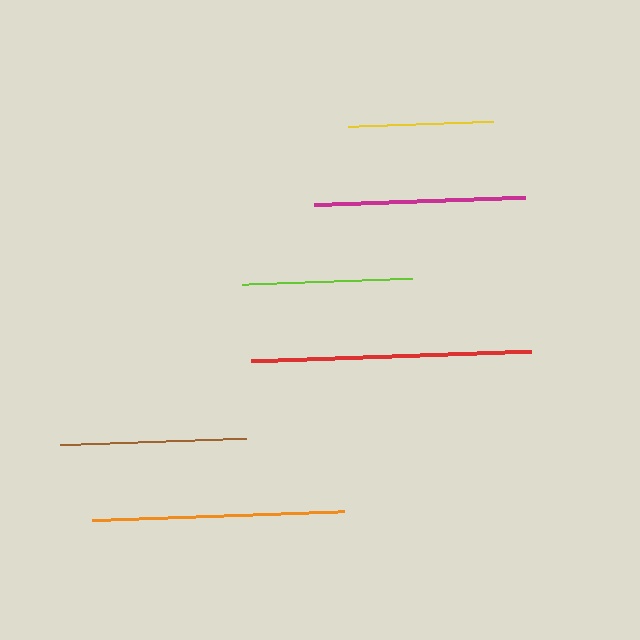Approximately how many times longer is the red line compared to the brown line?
The red line is approximately 1.5 times the length of the brown line.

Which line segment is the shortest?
The yellow line is the shortest at approximately 145 pixels.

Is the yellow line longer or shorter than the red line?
The red line is longer than the yellow line.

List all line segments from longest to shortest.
From longest to shortest: red, orange, magenta, brown, lime, yellow.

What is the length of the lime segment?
The lime segment is approximately 170 pixels long.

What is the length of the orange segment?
The orange segment is approximately 252 pixels long.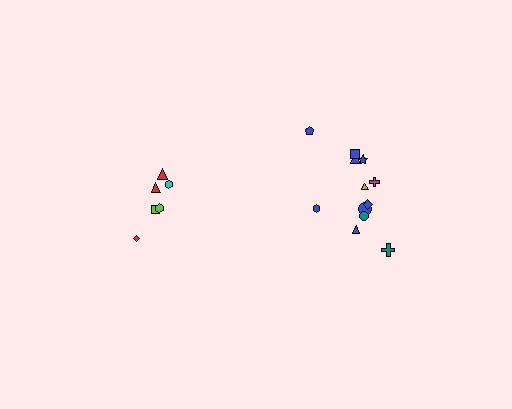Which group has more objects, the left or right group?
The right group.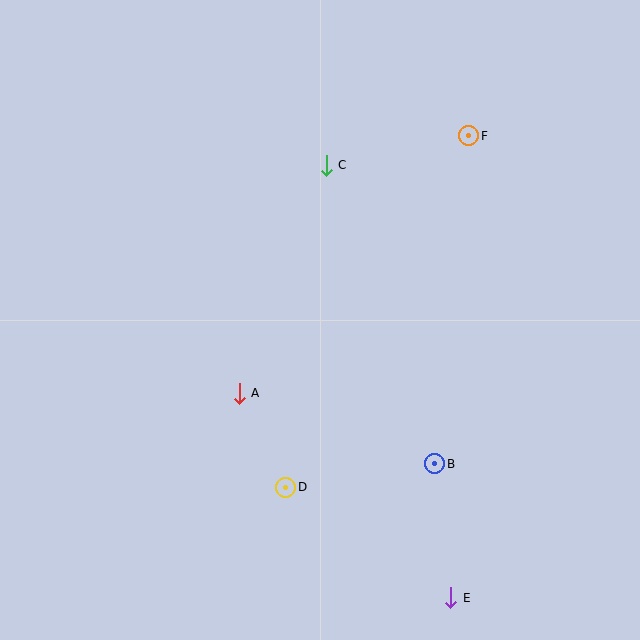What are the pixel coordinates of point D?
Point D is at (286, 487).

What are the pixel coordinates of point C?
Point C is at (326, 165).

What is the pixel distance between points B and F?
The distance between B and F is 330 pixels.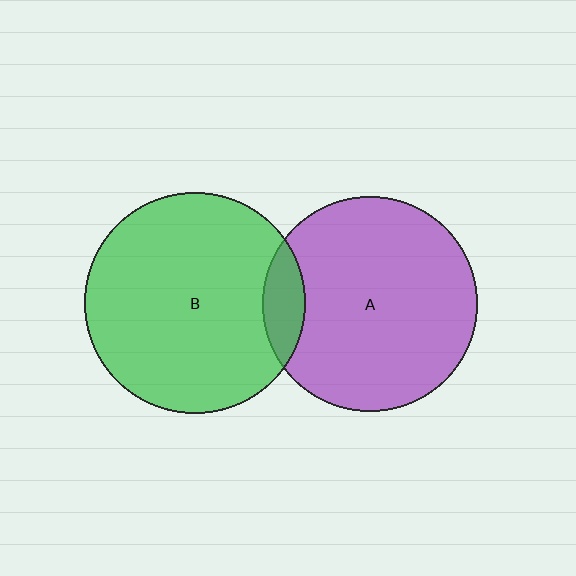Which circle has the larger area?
Circle B (green).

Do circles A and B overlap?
Yes.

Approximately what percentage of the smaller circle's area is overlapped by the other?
Approximately 10%.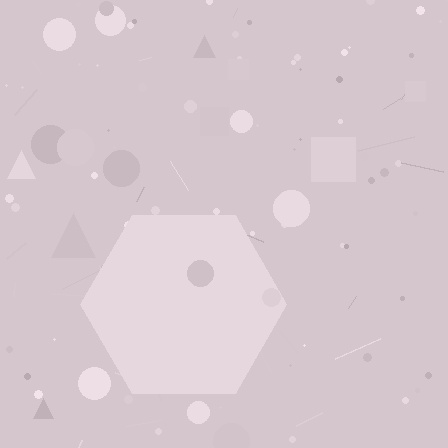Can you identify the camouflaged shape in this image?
The camouflaged shape is a hexagon.